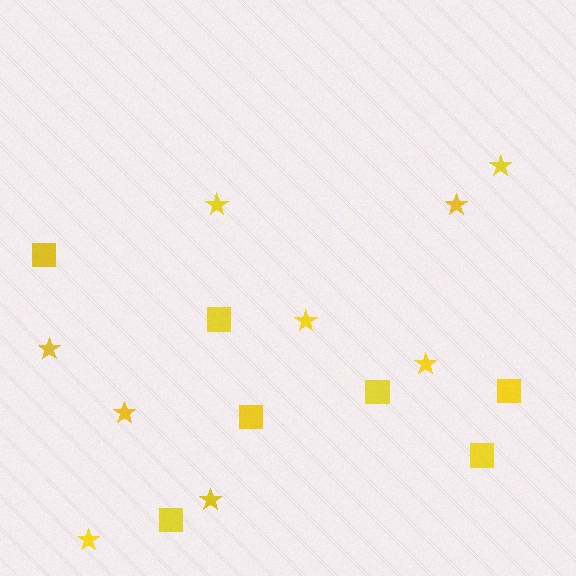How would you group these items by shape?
There are 2 groups: one group of stars (9) and one group of squares (7).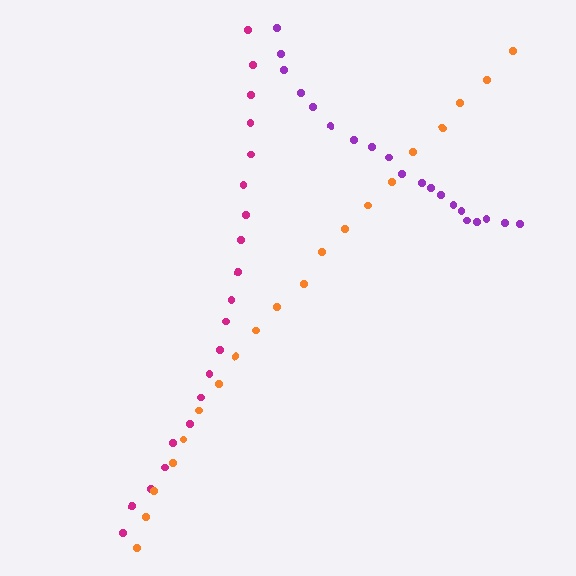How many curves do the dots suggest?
There are 3 distinct paths.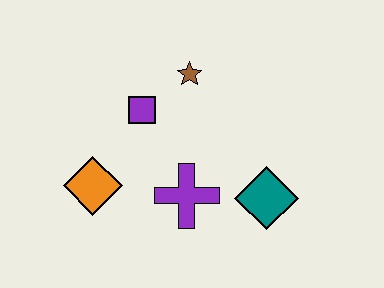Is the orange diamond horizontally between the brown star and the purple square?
No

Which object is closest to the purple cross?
The teal diamond is closest to the purple cross.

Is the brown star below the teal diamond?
No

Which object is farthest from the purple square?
The teal diamond is farthest from the purple square.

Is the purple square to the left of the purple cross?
Yes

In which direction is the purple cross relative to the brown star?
The purple cross is below the brown star.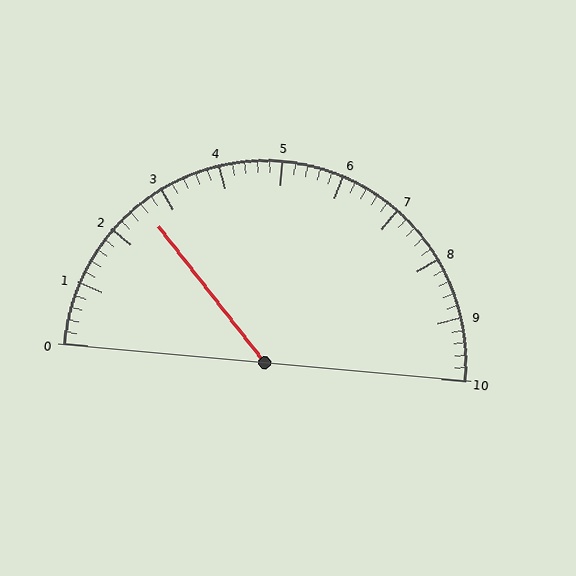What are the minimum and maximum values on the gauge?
The gauge ranges from 0 to 10.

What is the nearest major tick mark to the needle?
The nearest major tick mark is 3.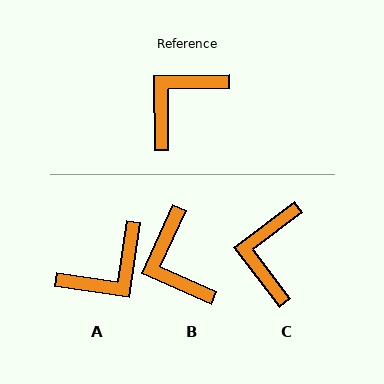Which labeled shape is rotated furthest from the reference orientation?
A, about 171 degrees away.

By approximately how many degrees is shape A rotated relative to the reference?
Approximately 171 degrees counter-clockwise.